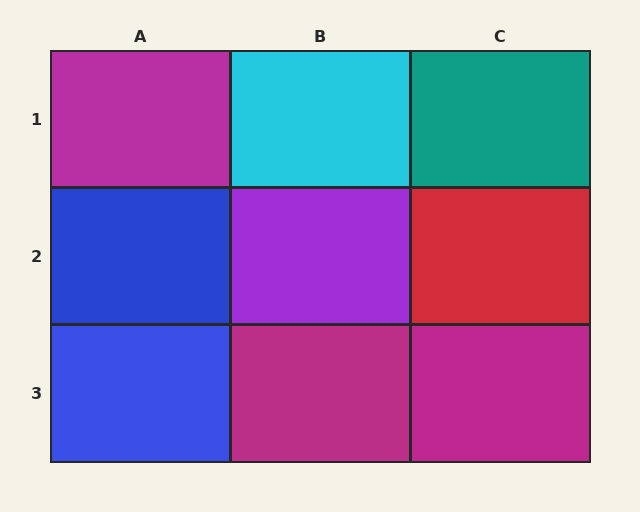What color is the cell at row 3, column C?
Magenta.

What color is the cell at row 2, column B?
Purple.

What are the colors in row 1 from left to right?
Magenta, cyan, teal.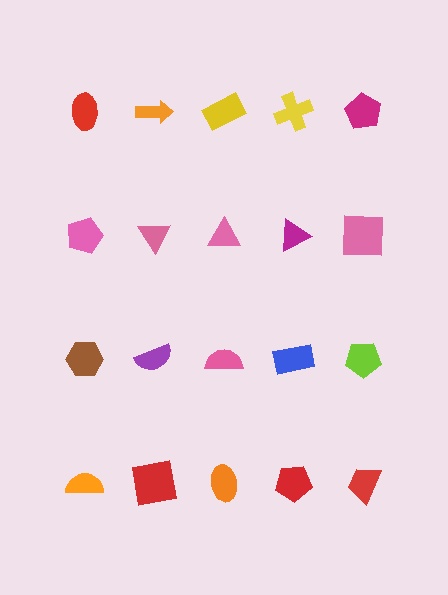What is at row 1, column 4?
A yellow cross.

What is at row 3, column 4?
A blue rectangle.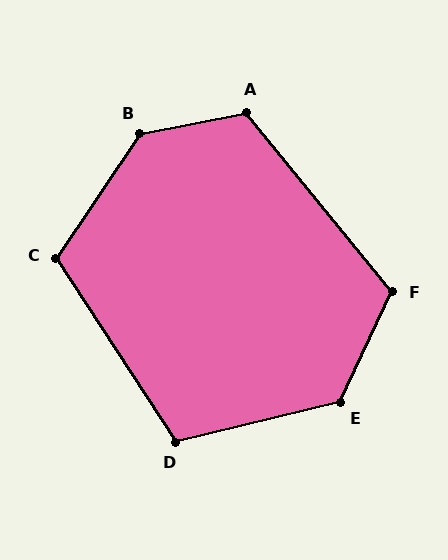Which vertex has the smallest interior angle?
D, at approximately 110 degrees.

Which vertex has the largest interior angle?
B, at approximately 135 degrees.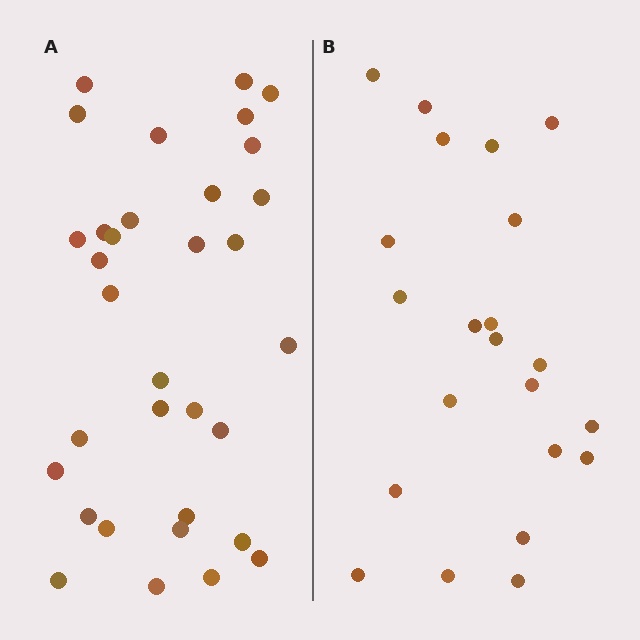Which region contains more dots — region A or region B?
Region A (the left region) has more dots.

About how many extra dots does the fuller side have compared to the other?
Region A has roughly 12 or so more dots than region B.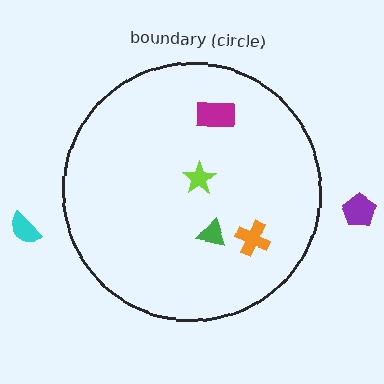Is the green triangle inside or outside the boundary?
Inside.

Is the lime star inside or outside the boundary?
Inside.